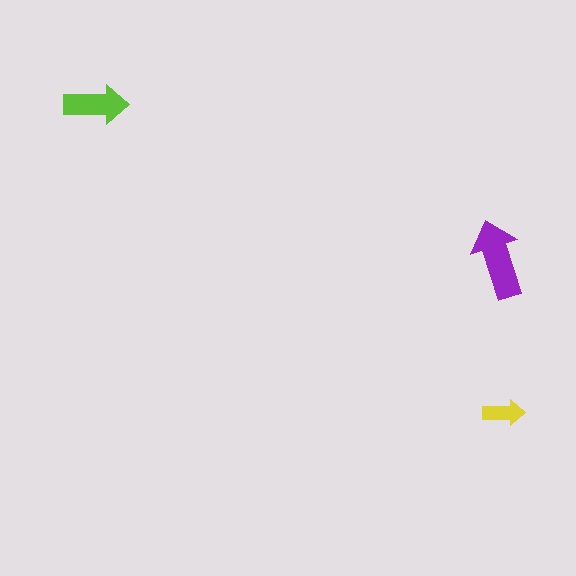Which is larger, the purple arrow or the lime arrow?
The purple one.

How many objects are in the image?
There are 3 objects in the image.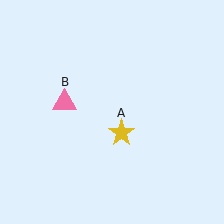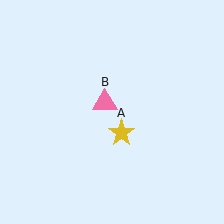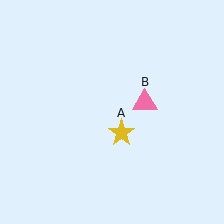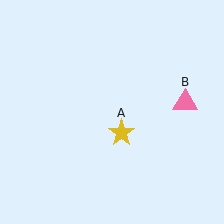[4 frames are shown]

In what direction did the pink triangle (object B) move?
The pink triangle (object B) moved right.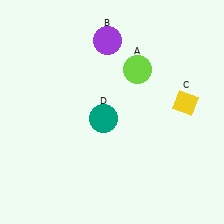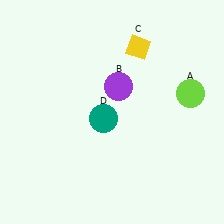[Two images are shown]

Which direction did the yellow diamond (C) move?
The yellow diamond (C) moved up.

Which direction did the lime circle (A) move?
The lime circle (A) moved right.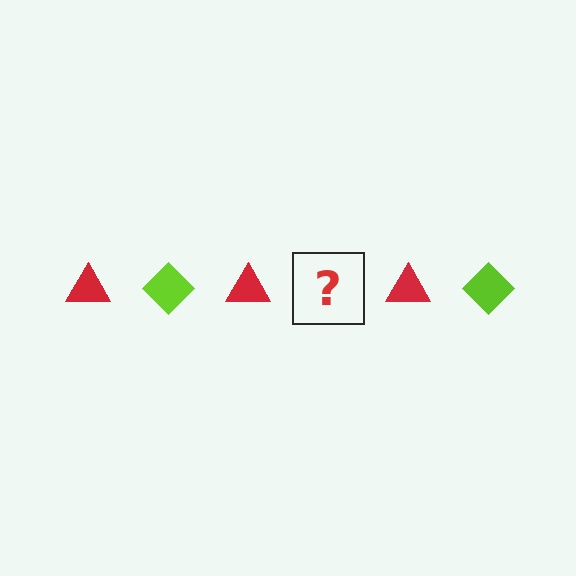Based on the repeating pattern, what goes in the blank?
The blank should be a lime diamond.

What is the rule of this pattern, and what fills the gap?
The rule is that the pattern alternates between red triangle and lime diamond. The gap should be filled with a lime diamond.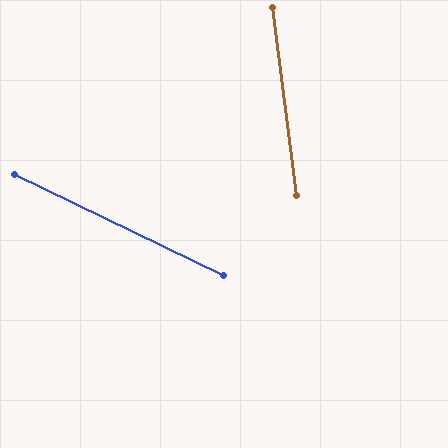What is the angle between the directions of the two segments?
Approximately 57 degrees.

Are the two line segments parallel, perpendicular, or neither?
Neither parallel nor perpendicular — they differ by about 57°.